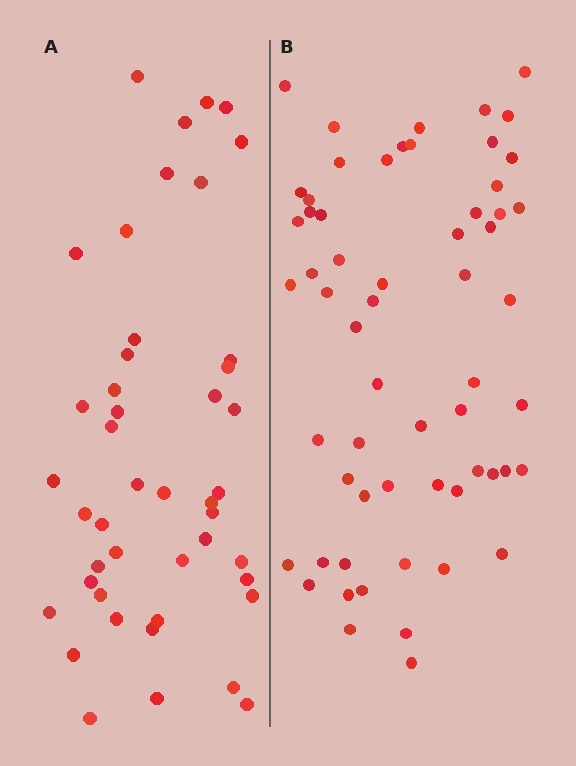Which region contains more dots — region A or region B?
Region B (the right region) has more dots.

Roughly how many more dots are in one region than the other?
Region B has approximately 15 more dots than region A.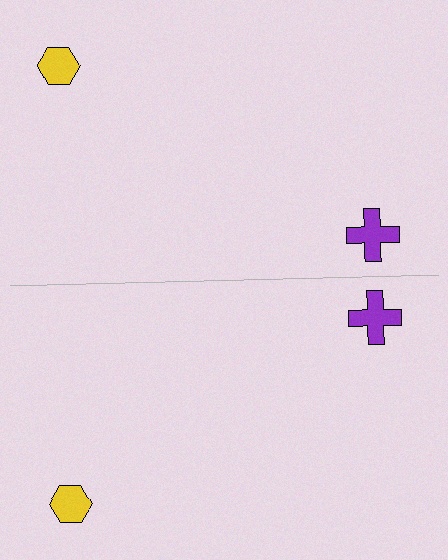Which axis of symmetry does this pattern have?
The pattern has a horizontal axis of symmetry running through the center of the image.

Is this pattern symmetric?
Yes, this pattern has bilateral (reflection) symmetry.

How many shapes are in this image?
There are 4 shapes in this image.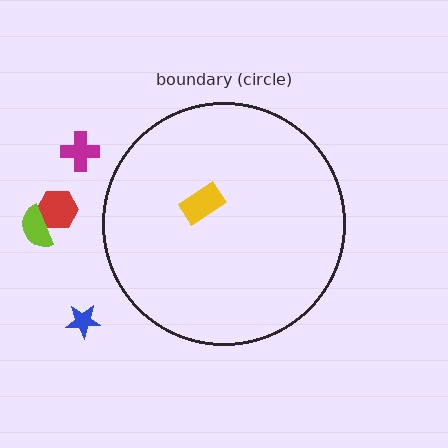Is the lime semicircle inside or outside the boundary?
Outside.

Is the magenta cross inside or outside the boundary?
Outside.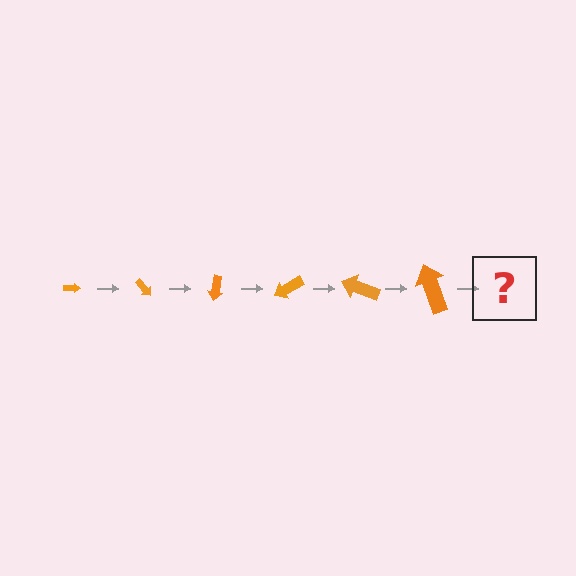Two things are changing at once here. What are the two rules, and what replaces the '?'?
The two rules are that the arrow grows larger each step and it rotates 50 degrees each step. The '?' should be an arrow, larger than the previous one and rotated 300 degrees from the start.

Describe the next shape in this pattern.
It should be an arrow, larger than the previous one and rotated 300 degrees from the start.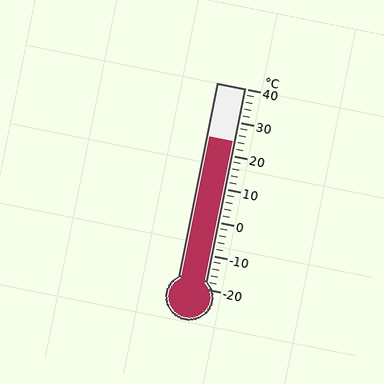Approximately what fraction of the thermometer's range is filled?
The thermometer is filled to approximately 75% of its range.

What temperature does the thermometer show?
The thermometer shows approximately 24°C.